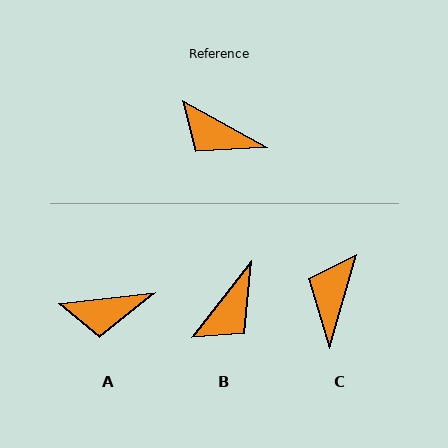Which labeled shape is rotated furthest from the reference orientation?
B, about 81 degrees away.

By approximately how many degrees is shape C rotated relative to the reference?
Approximately 77 degrees clockwise.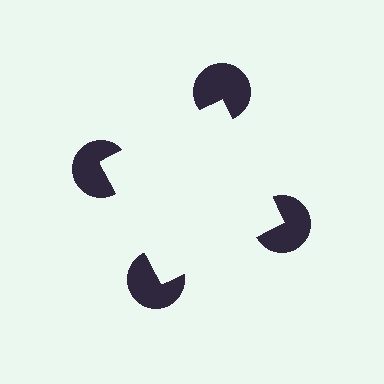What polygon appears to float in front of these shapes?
An illusory square — its edges are inferred from the aligned wedge cuts in the pac-man discs, not physically drawn.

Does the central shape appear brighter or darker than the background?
It typically appears slightly brighter than the background, even though no actual brightness change is drawn.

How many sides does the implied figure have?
4 sides.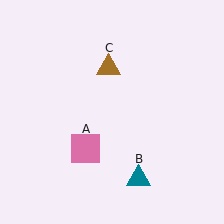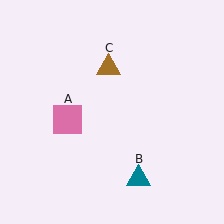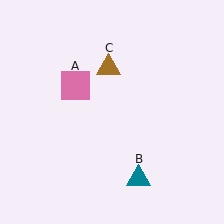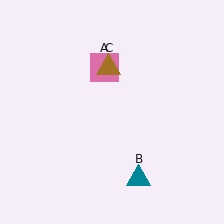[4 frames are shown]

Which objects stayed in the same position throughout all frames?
Teal triangle (object B) and brown triangle (object C) remained stationary.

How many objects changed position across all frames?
1 object changed position: pink square (object A).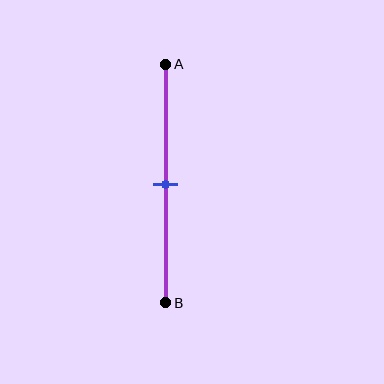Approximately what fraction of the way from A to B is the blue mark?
The blue mark is approximately 50% of the way from A to B.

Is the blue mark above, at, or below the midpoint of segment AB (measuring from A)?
The blue mark is approximately at the midpoint of segment AB.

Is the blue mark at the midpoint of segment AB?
Yes, the mark is approximately at the midpoint.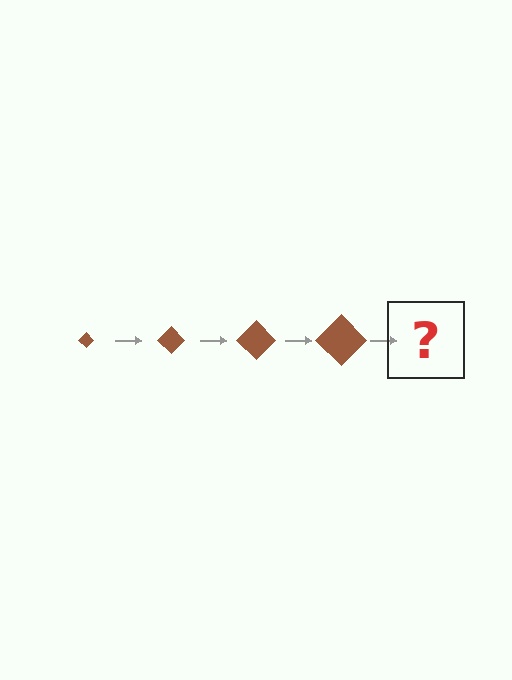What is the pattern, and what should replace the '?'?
The pattern is that the diamond gets progressively larger each step. The '?' should be a brown diamond, larger than the previous one.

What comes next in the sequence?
The next element should be a brown diamond, larger than the previous one.